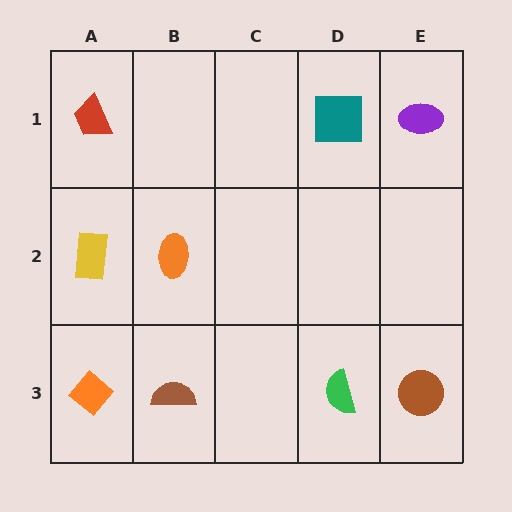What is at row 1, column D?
A teal square.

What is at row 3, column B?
A brown semicircle.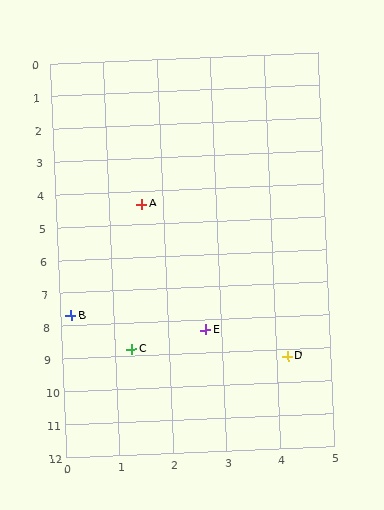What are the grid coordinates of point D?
Point D is at approximately (4.2, 9.2).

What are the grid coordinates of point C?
Point C is at approximately (1.3, 8.8).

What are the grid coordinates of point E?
Point E is at approximately (2.7, 8.3).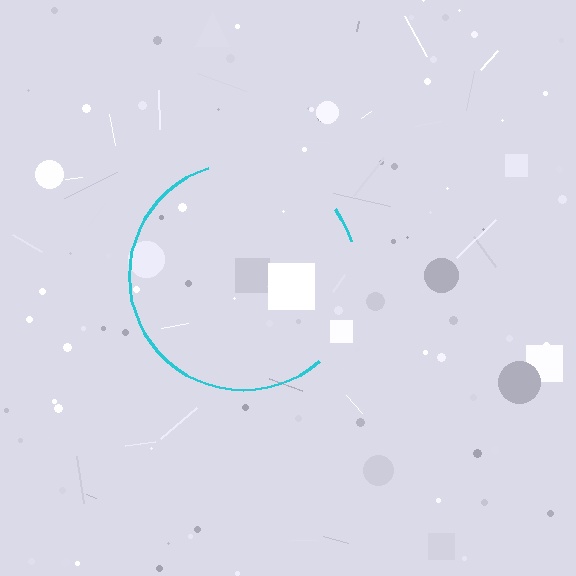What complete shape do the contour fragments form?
The contour fragments form a circle.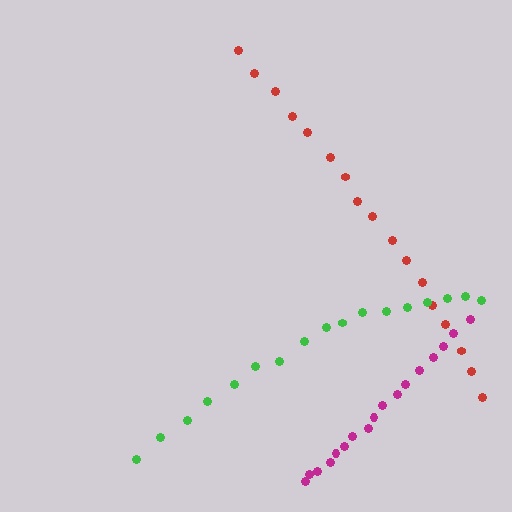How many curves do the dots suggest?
There are 3 distinct paths.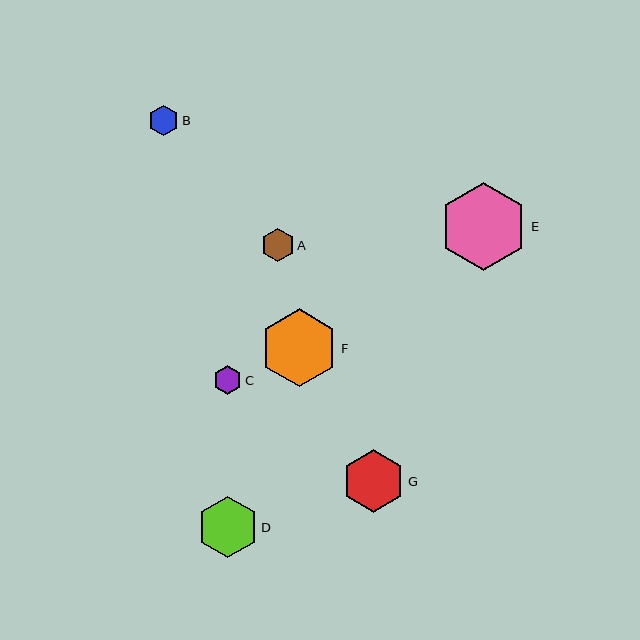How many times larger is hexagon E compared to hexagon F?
Hexagon E is approximately 1.1 times the size of hexagon F.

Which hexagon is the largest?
Hexagon E is the largest with a size of approximately 88 pixels.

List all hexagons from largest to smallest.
From largest to smallest: E, F, G, D, A, B, C.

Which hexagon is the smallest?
Hexagon C is the smallest with a size of approximately 29 pixels.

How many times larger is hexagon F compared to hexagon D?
Hexagon F is approximately 1.3 times the size of hexagon D.